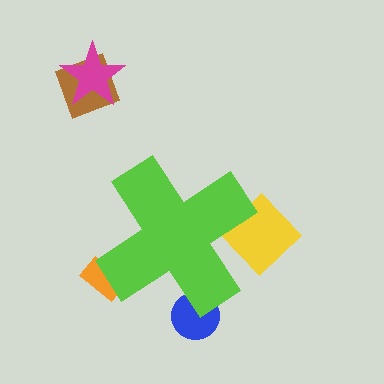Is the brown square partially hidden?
No, the brown square is fully visible.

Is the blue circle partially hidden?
Yes, the blue circle is partially hidden behind the lime cross.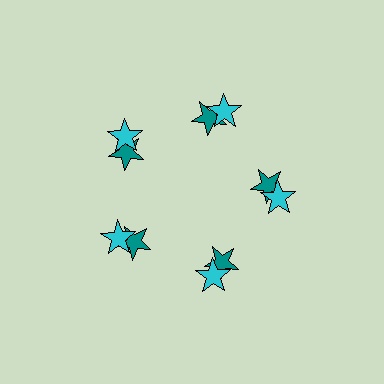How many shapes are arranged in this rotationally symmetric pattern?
There are 10 shapes, arranged in 5 groups of 2.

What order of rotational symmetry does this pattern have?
This pattern has 5-fold rotational symmetry.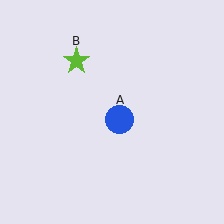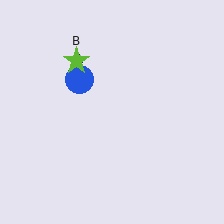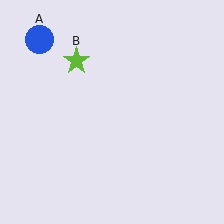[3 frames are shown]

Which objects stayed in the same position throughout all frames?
Lime star (object B) remained stationary.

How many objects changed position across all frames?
1 object changed position: blue circle (object A).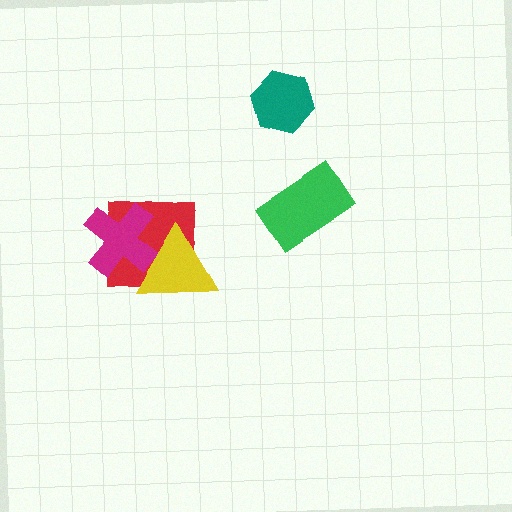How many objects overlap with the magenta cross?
2 objects overlap with the magenta cross.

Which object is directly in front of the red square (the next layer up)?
The magenta cross is directly in front of the red square.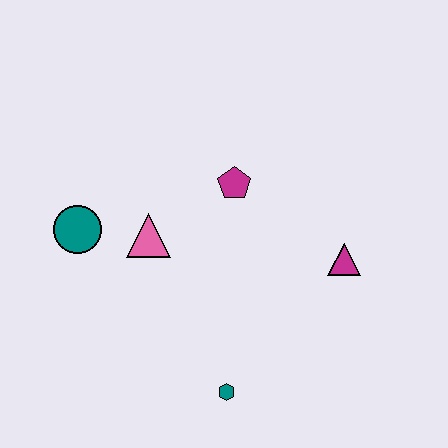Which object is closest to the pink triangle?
The teal circle is closest to the pink triangle.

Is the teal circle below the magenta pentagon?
Yes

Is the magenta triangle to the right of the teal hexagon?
Yes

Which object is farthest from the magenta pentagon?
The teal hexagon is farthest from the magenta pentagon.